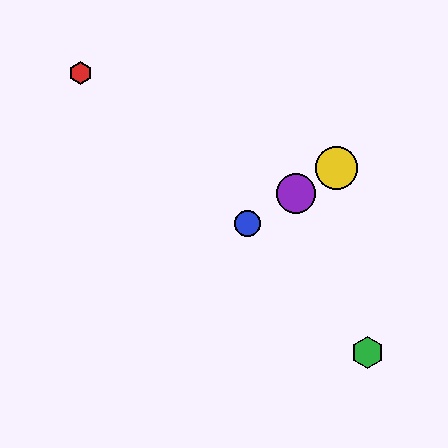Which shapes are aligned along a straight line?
The blue circle, the yellow circle, the purple circle are aligned along a straight line.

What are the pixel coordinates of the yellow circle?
The yellow circle is at (336, 168).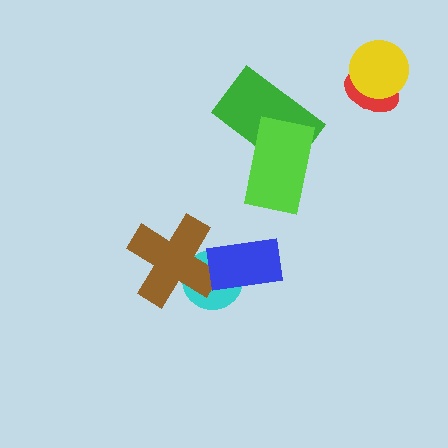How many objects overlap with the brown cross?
2 objects overlap with the brown cross.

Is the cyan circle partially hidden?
Yes, it is partially covered by another shape.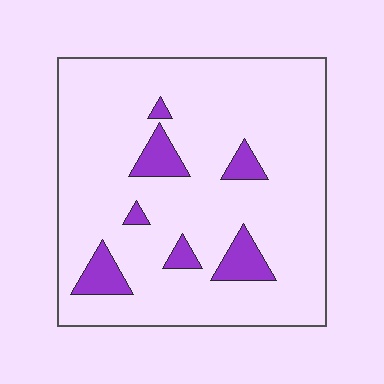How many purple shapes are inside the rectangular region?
7.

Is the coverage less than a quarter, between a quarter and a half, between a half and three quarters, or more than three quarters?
Less than a quarter.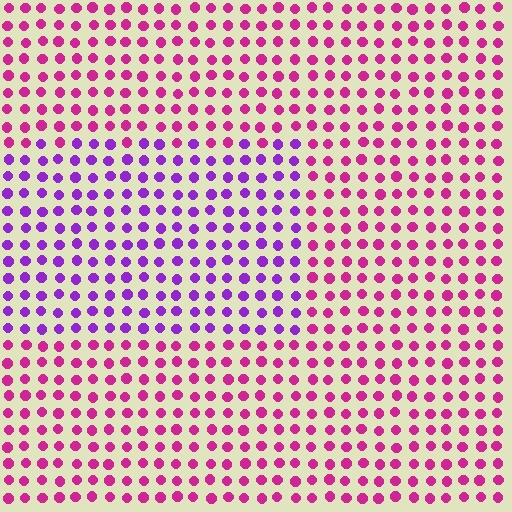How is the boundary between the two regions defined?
The boundary is defined purely by a slight shift in hue (about 42 degrees). Spacing, size, and orientation are identical on both sides.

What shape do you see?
I see a rectangle.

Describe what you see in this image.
The image is filled with small magenta elements in a uniform arrangement. A rectangle-shaped region is visible where the elements are tinted to a slightly different hue, forming a subtle color boundary.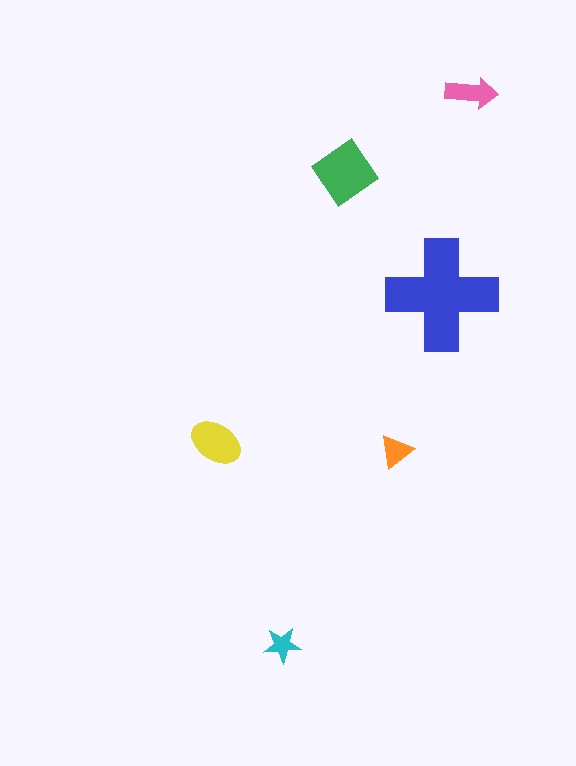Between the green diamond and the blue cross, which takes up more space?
The blue cross.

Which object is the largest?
The blue cross.